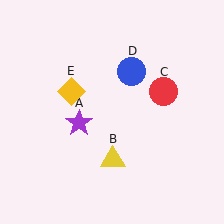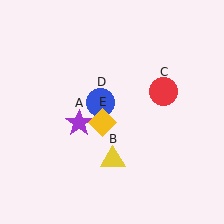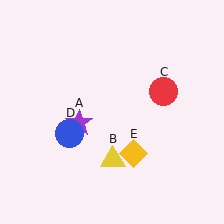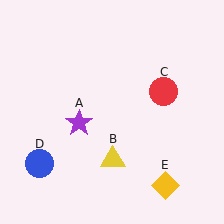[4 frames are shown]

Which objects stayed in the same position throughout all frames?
Purple star (object A) and yellow triangle (object B) and red circle (object C) remained stationary.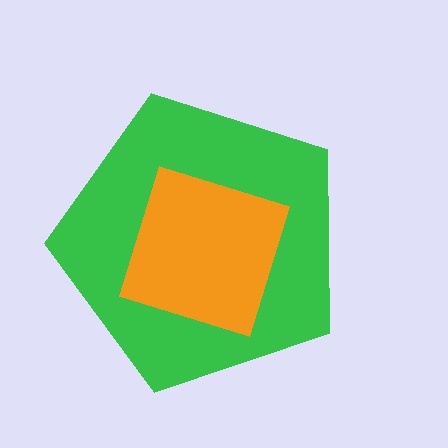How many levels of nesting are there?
2.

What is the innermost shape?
The orange square.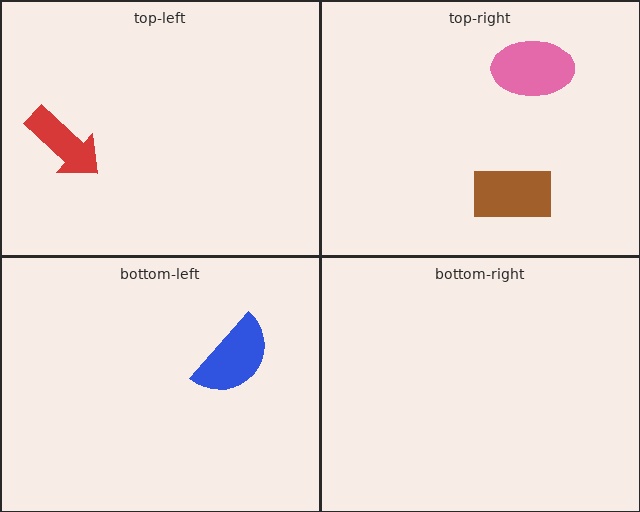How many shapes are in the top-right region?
2.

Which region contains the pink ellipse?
The top-right region.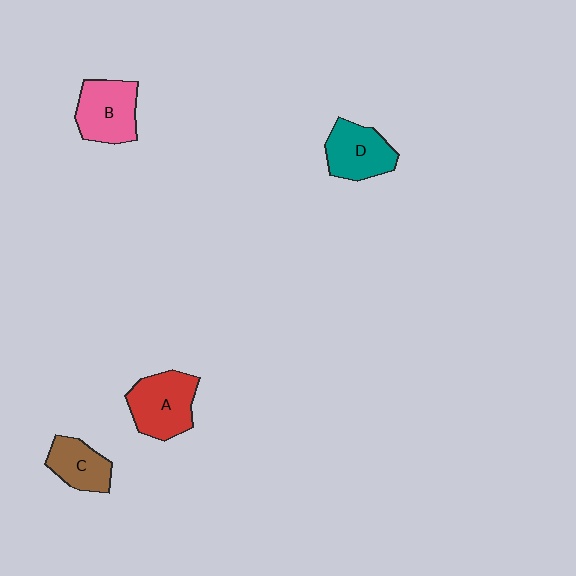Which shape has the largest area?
Shape A (red).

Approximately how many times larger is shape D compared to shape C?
Approximately 1.2 times.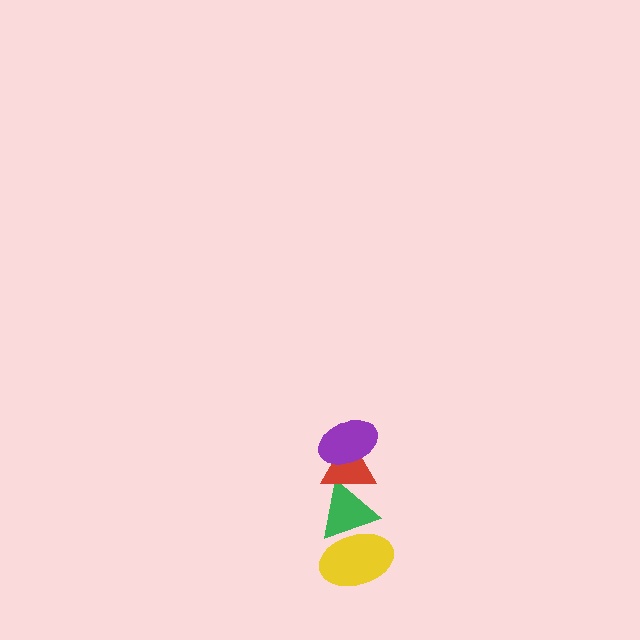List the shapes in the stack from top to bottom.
From top to bottom: the purple ellipse, the red triangle, the green triangle, the yellow ellipse.